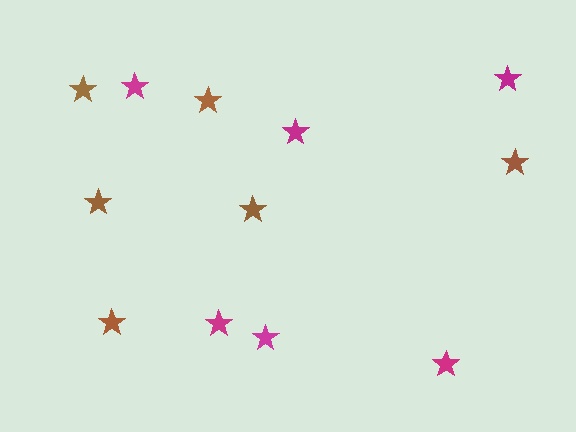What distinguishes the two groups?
There are 2 groups: one group of magenta stars (6) and one group of brown stars (6).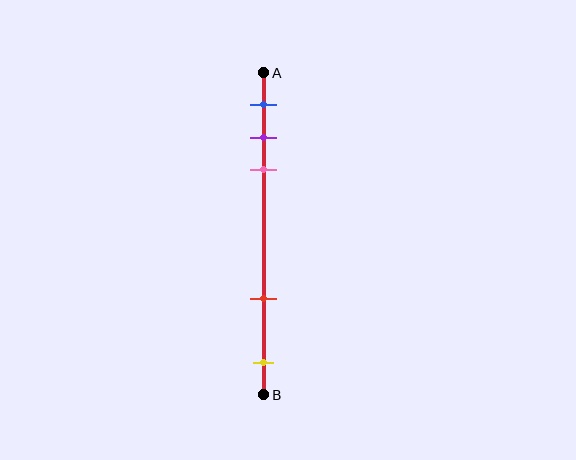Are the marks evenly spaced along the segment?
No, the marks are not evenly spaced.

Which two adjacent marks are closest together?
The purple and pink marks are the closest adjacent pair.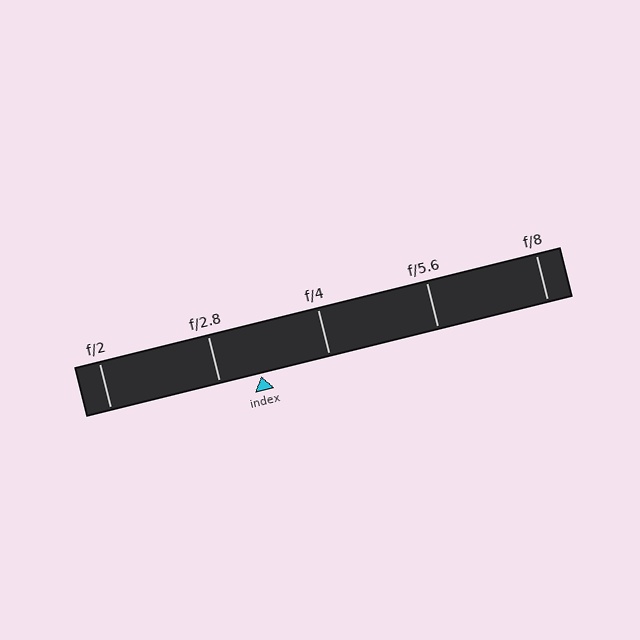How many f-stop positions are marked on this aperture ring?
There are 5 f-stop positions marked.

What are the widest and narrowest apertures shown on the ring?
The widest aperture shown is f/2 and the narrowest is f/8.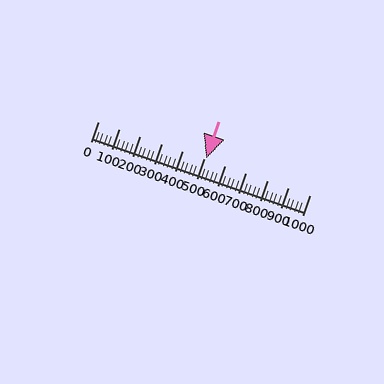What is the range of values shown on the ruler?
The ruler shows values from 0 to 1000.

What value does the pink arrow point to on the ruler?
The pink arrow points to approximately 512.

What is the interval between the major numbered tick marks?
The major tick marks are spaced 100 units apart.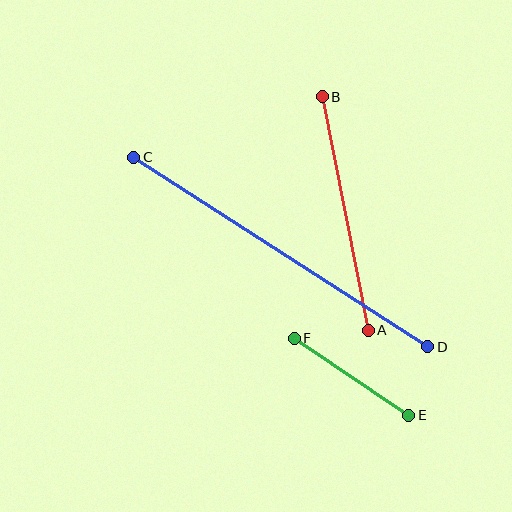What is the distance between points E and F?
The distance is approximately 138 pixels.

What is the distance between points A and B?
The distance is approximately 238 pixels.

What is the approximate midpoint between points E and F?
The midpoint is at approximately (351, 377) pixels.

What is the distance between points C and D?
The distance is approximately 350 pixels.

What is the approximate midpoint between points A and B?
The midpoint is at approximately (345, 214) pixels.